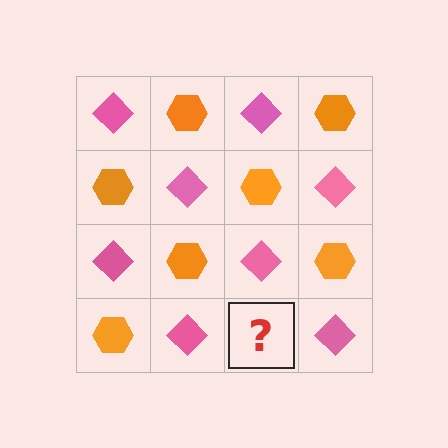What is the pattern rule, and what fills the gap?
The rule is that it alternates pink diamond and orange hexagon in a checkerboard pattern. The gap should be filled with an orange hexagon.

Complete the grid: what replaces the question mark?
The question mark should be replaced with an orange hexagon.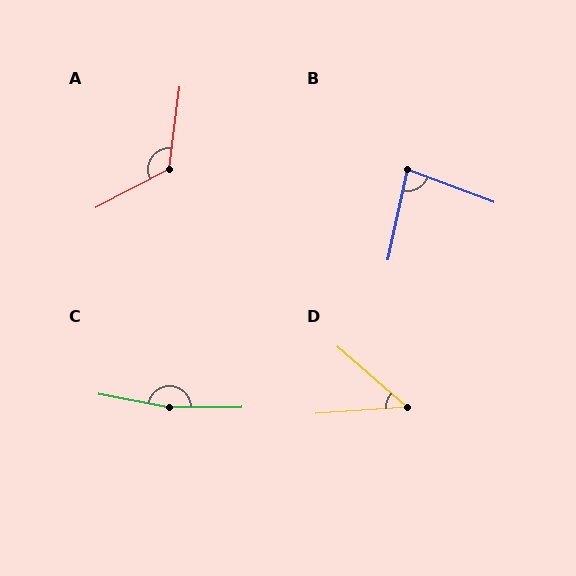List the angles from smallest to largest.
D (45°), B (82°), A (125°), C (169°).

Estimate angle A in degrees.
Approximately 125 degrees.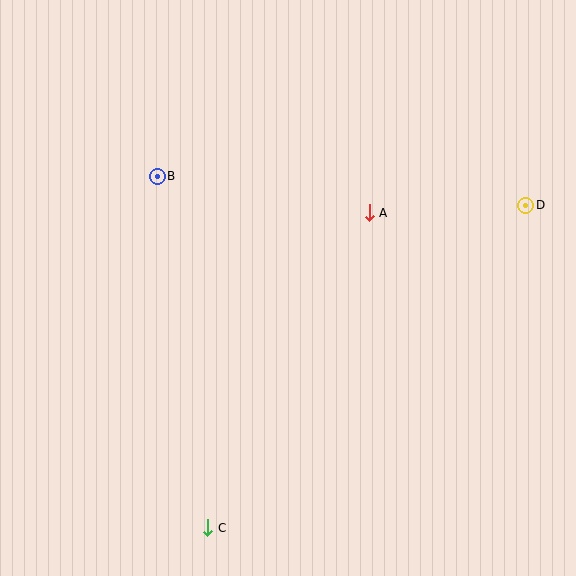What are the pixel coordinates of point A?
Point A is at (369, 213).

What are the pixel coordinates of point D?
Point D is at (526, 205).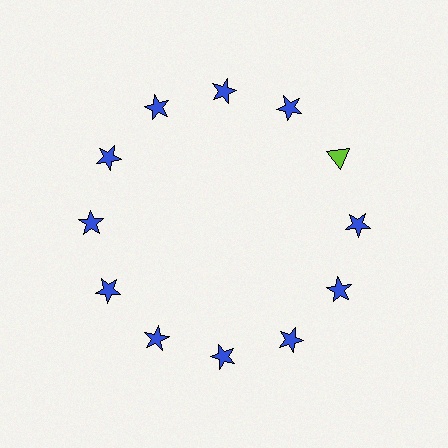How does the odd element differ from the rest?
It differs in both color (lime instead of blue) and shape (triangle instead of star).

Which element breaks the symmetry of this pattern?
The lime triangle at roughly the 2 o'clock position breaks the symmetry. All other shapes are blue stars.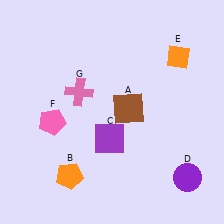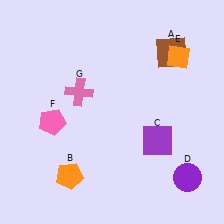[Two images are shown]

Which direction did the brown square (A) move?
The brown square (A) moved up.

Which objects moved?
The objects that moved are: the brown square (A), the purple square (C).